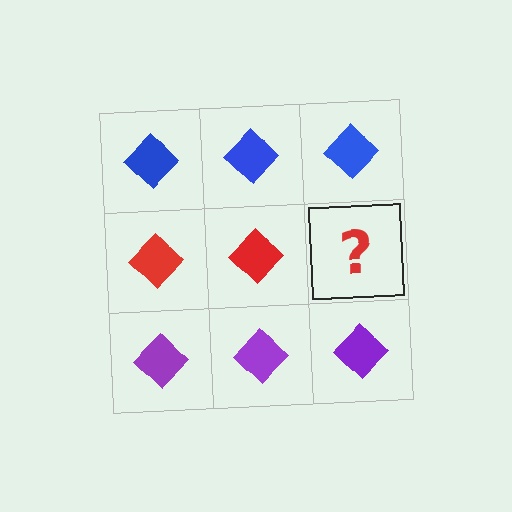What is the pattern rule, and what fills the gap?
The rule is that each row has a consistent color. The gap should be filled with a red diamond.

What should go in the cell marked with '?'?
The missing cell should contain a red diamond.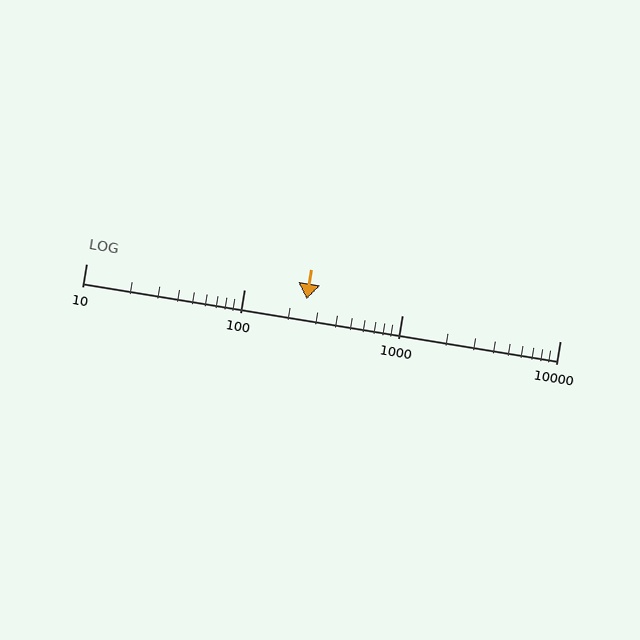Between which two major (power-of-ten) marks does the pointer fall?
The pointer is between 100 and 1000.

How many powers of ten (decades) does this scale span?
The scale spans 3 decades, from 10 to 10000.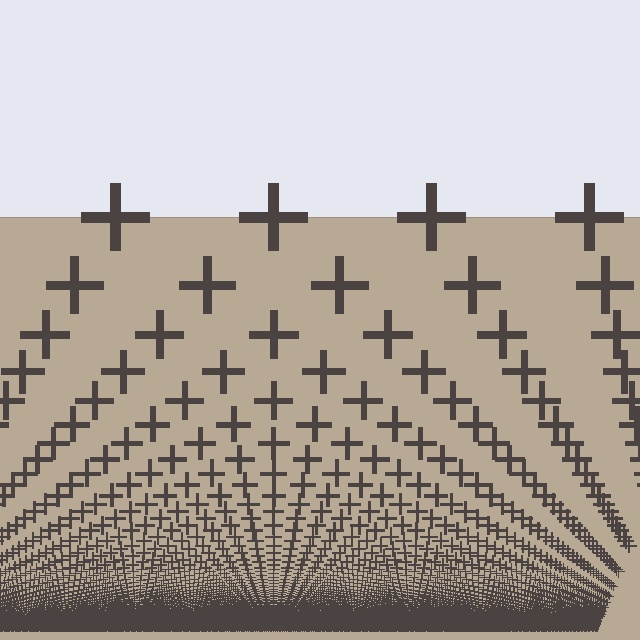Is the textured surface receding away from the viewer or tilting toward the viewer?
The surface appears to tilt toward the viewer. Texture elements get larger and sparser toward the top.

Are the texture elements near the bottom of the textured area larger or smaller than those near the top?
Smaller. The gradient is inverted — elements near the bottom are smaller and denser.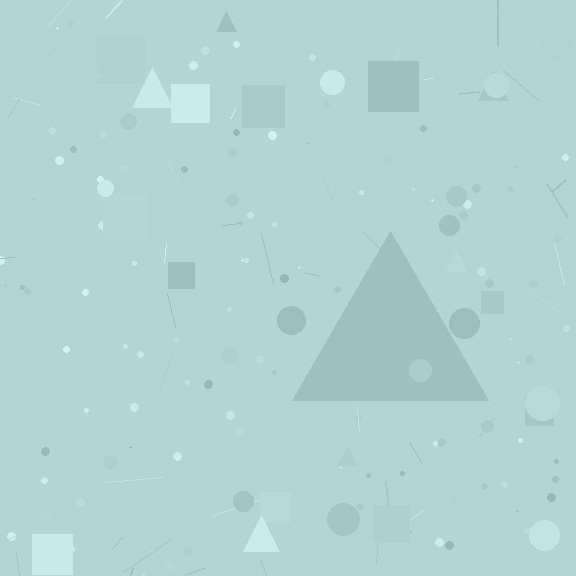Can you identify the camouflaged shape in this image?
The camouflaged shape is a triangle.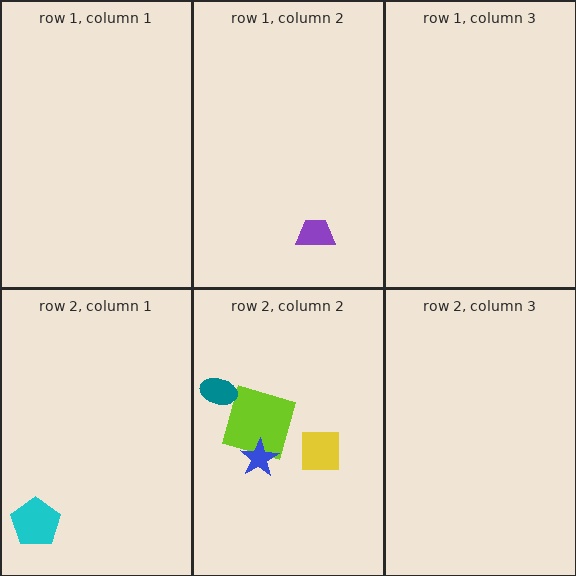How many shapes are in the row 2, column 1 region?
1.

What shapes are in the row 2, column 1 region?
The cyan pentagon.